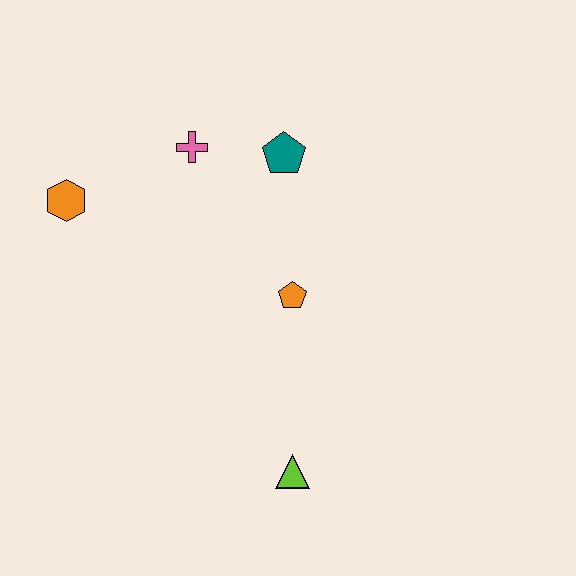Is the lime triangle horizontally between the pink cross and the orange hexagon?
No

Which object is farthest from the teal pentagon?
The lime triangle is farthest from the teal pentagon.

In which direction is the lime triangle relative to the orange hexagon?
The lime triangle is below the orange hexagon.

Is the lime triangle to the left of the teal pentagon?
No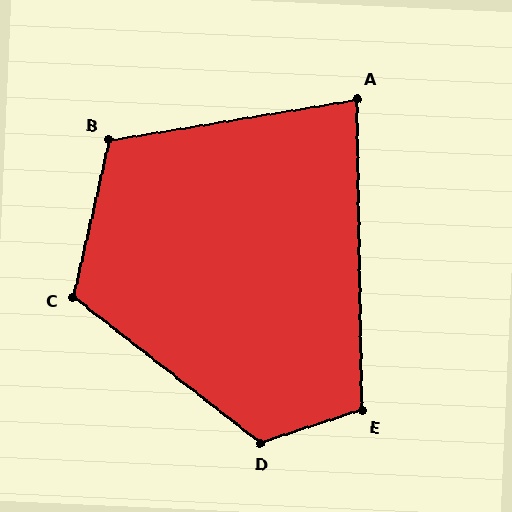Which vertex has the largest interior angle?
D, at approximately 124 degrees.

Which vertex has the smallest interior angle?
A, at approximately 81 degrees.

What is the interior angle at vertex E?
Approximately 107 degrees (obtuse).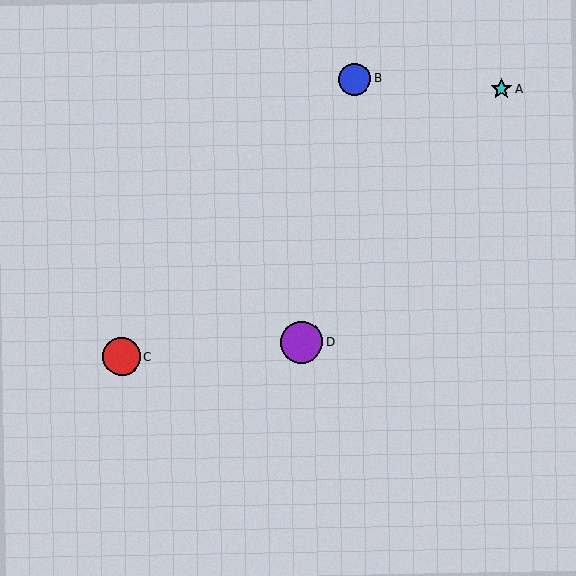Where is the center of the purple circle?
The center of the purple circle is at (302, 343).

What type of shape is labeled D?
Shape D is a purple circle.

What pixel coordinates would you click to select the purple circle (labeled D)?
Click at (302, 343) to select the purple circle D.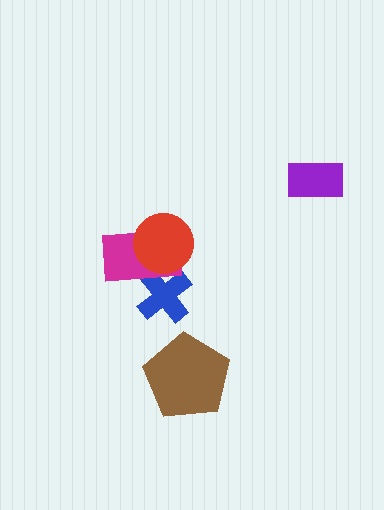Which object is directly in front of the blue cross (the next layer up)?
The magenta rectangle is directly in front of the blue cross.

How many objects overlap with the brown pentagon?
0 objects overlap with the brown pentagon.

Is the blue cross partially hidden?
Yes, it is partially covered by another shape.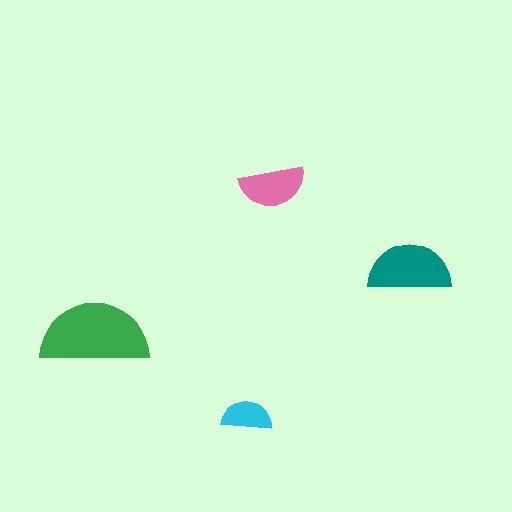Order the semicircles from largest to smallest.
the green one, the teal one, the pink one, the cyan one.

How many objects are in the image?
There are 4 objects in the image.